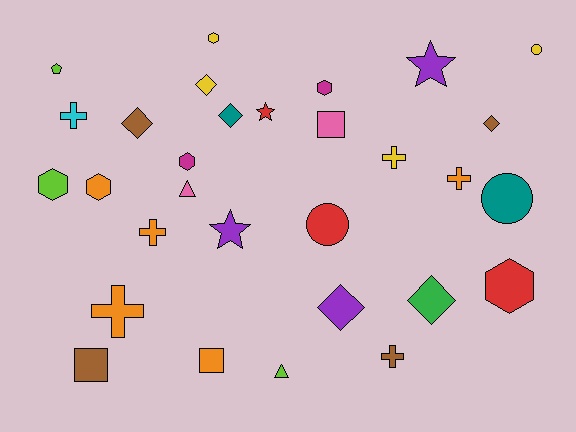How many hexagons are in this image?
There are 6 hexagons.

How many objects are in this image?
There are 30 objects.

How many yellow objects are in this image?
There are 4 yellow objects.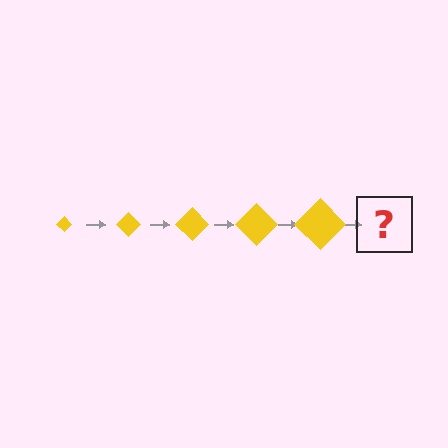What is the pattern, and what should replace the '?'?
The pattern is that the diamond gets progressively larger each step. The '?' should be a yellow diamond, larger than the previous one.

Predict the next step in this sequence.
The next step is a yellow diamond, larger than the previous one.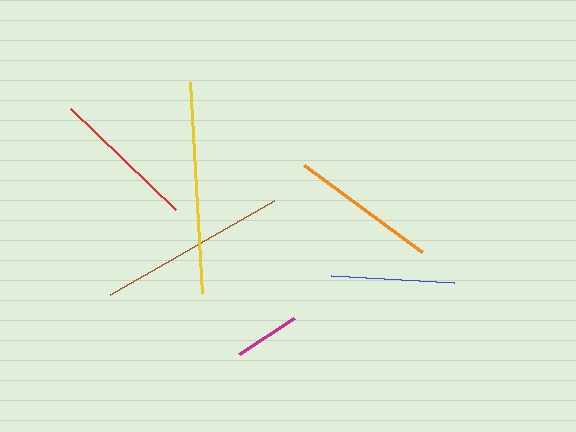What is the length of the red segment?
The red segment is approximately 145 pixels long.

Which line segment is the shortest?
The magenta line is the shortest at approximately 65 pixels.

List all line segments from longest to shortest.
From longest to shortest: yellow, brown, orange, red, blue, magenta.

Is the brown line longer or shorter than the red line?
The brown line is longer than the red line.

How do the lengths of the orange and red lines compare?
The orange and red lines are approximately the same length.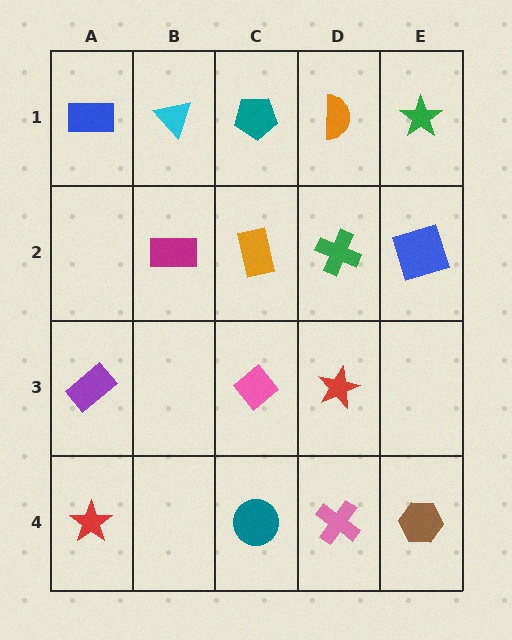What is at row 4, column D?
A pink cross.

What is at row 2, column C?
An orange rectangle.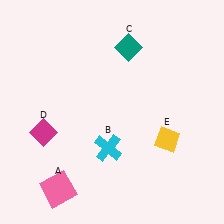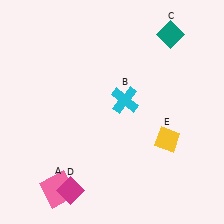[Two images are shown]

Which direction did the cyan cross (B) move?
The cyan cross (B) moved up.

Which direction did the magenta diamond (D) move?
The magenta diamond (D) moved down.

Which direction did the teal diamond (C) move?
The teal diamond (C) moved right.